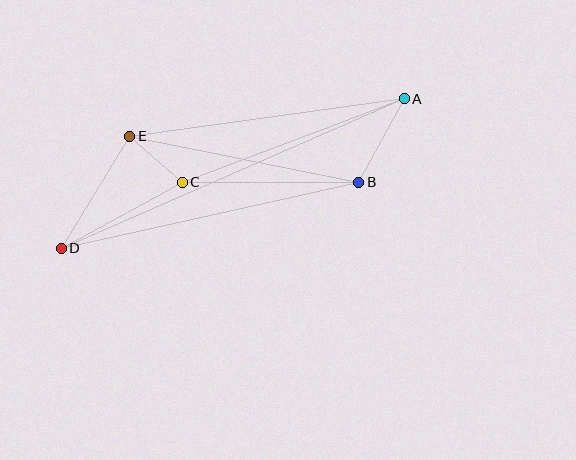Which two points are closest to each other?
Points C and E are closest to each other.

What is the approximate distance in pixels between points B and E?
The distance between B and E is approximately 234 pixels.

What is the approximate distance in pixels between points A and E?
The distance between A and E is approximately 277 pixels.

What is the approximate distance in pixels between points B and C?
The distance between B and C is approximately 177 pixels.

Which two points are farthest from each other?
Points A and D are farthest from each other.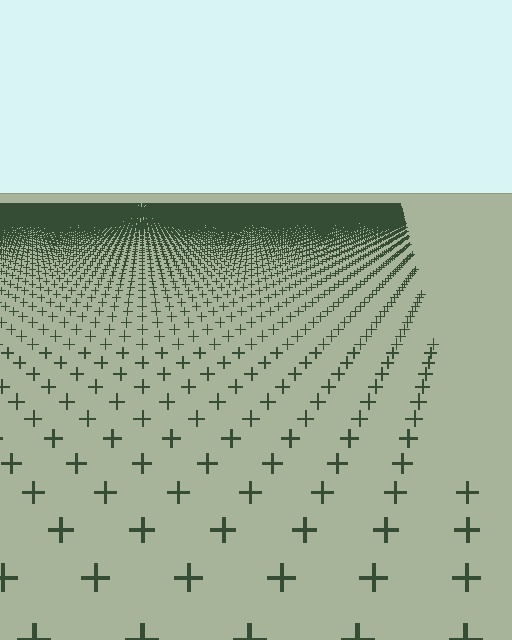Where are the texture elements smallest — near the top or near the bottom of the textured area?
Near the top.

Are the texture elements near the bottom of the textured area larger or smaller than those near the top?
Larger. Near the bottom, elements are closer to the viewer and appear at a bigger on-screen size.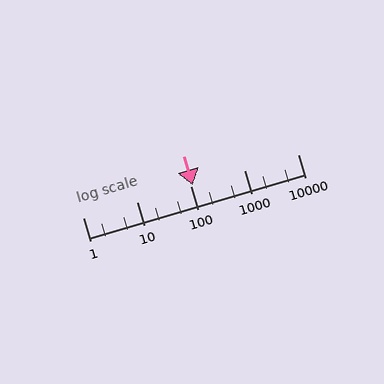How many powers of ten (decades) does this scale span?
The scale spans 4 decades, from 1 to 10000.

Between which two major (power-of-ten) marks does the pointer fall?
The pointer is between 100 and 1000.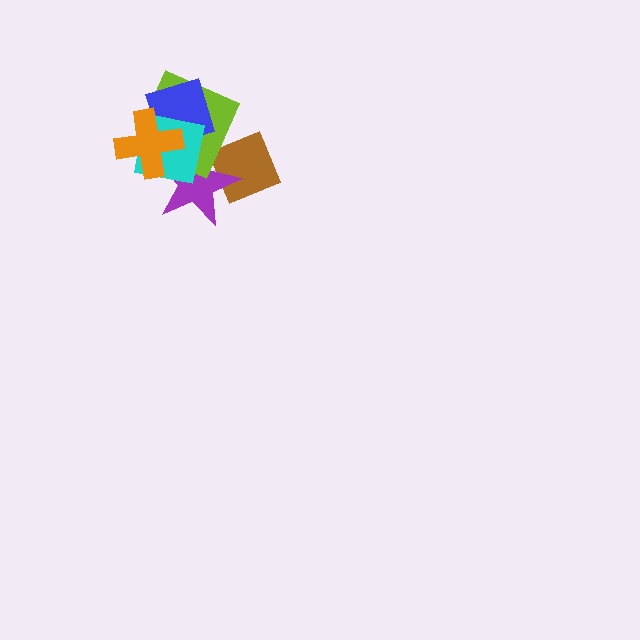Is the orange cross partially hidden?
No, no other shape covers it.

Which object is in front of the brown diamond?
The purple star is in front of the brown diamond.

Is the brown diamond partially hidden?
Yes, it is partially covered by another shape.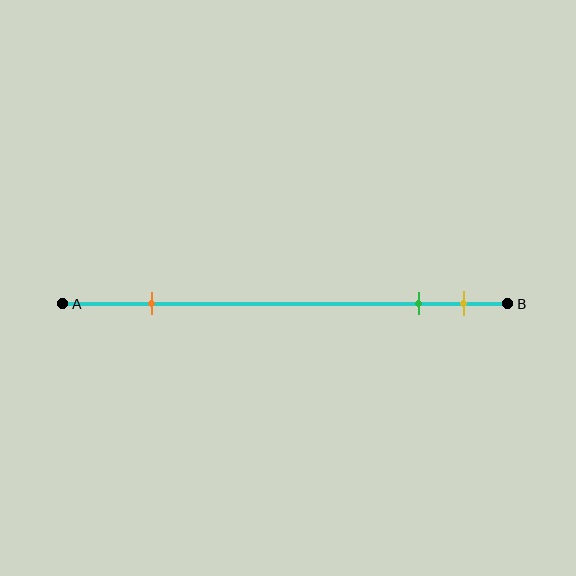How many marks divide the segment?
There are 3 marks dividing the segment.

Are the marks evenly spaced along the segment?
No, the marks are not evenly spaced.